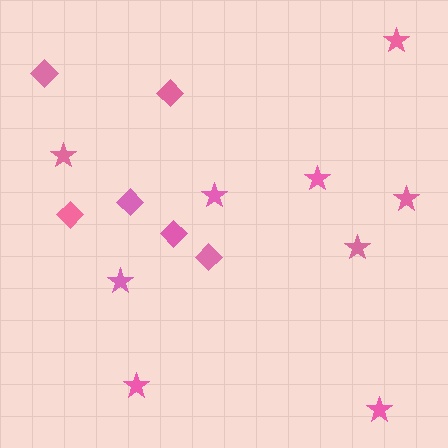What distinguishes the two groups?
There are 2 groups: one group of diamonds (6) and one group of stars (9).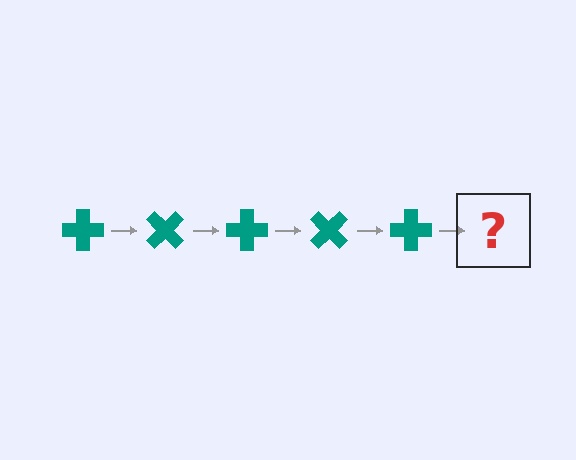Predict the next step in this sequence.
The next step is a teal cross rotated 225 degrees.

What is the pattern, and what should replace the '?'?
The pattern is that the cross rotates 45 degrees each step. The '?' should be a teal cross rotated 225 degrees.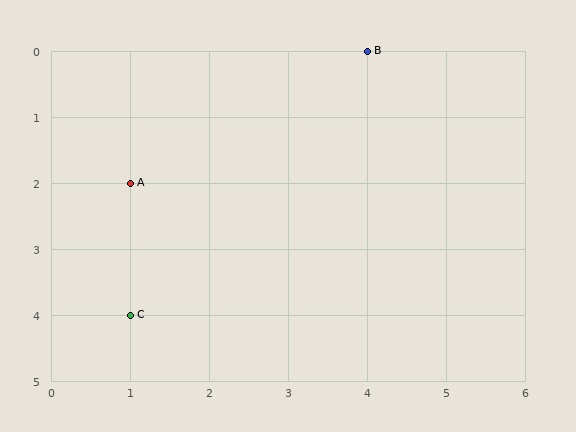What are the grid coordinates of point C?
Point C is at grid coordinates (1, 4).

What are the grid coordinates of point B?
Point B is at grid coordinates (4, 0).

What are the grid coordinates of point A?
Point A is at grid coordinates (1, 2).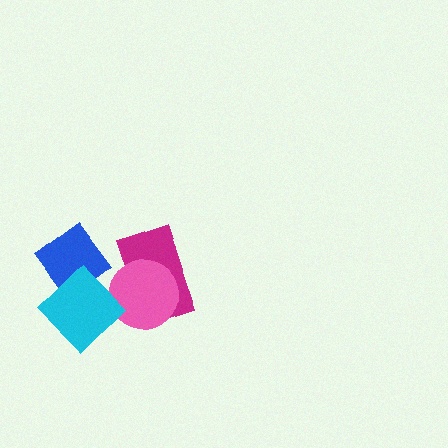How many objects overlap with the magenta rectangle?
1 object overlaps with the magenta rectangle.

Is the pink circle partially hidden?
Yes, it is partially covered by another shape.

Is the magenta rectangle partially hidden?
Yes, it is partially covered by another shape.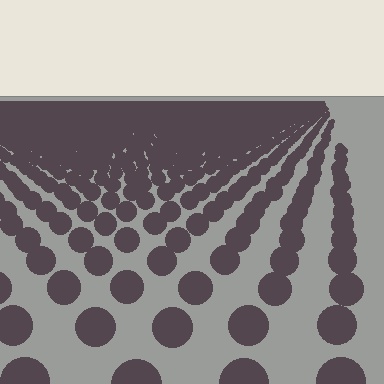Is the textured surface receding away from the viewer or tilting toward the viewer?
The surface is receding away from the viewer. Texture elements get smaller and denser toward the top.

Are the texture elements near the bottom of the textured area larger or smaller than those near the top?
Larger. Near the bottom, elements are closer to the viewer and appear at a bigger on-screen size.